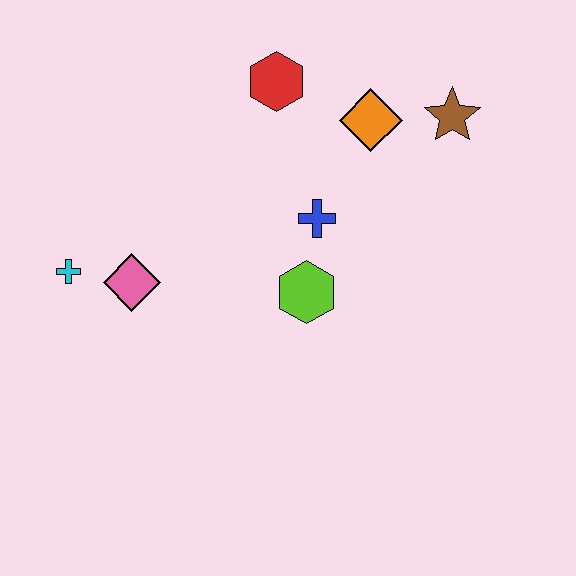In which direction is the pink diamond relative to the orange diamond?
The pink diamond is to the left of the orange diamond.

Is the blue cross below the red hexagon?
Yes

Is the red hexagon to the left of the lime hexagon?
Yes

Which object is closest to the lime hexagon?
The blue cross is closest to the lime hexagon.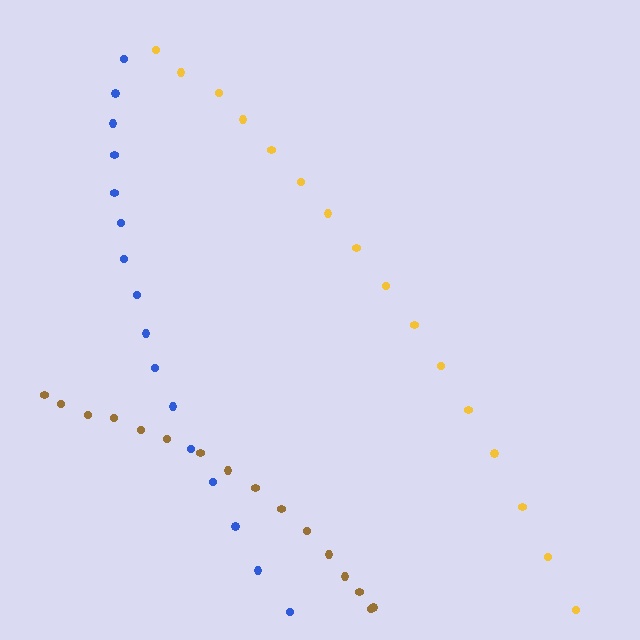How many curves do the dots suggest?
There are 3 distinct paths.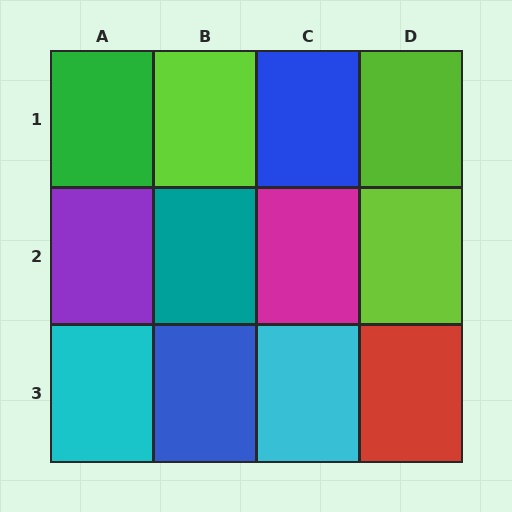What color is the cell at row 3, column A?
Cyan.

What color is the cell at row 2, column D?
Lime.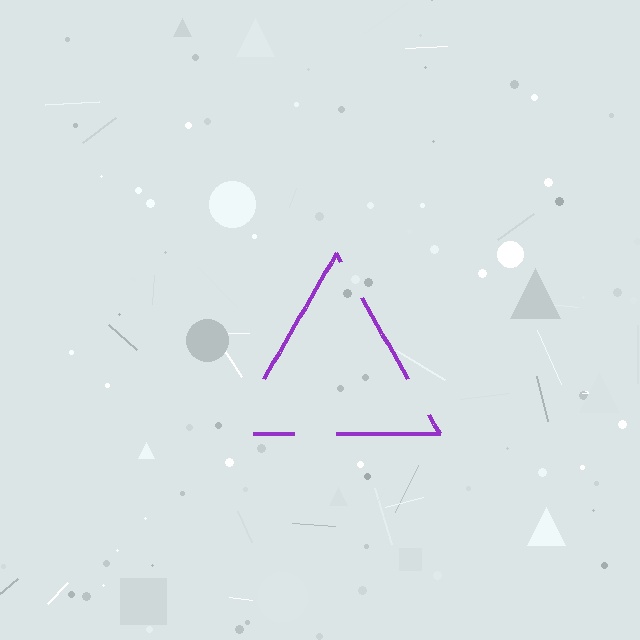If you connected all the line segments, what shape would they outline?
They would outline a triangle.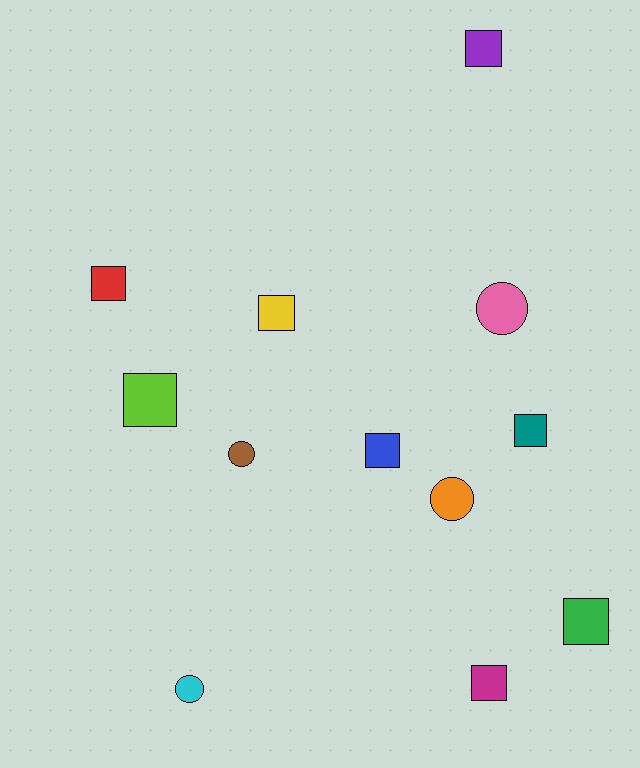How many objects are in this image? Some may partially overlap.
There are 12 objects.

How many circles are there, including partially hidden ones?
There are 4 circles.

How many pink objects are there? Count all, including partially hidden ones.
There is 1 pink object.